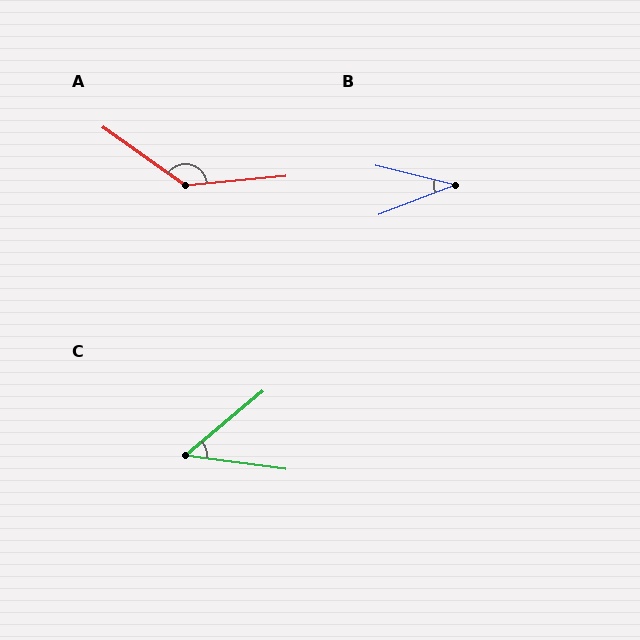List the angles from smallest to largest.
B (35°), C (47°), A (139°).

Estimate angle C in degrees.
Approximately 47 degrees.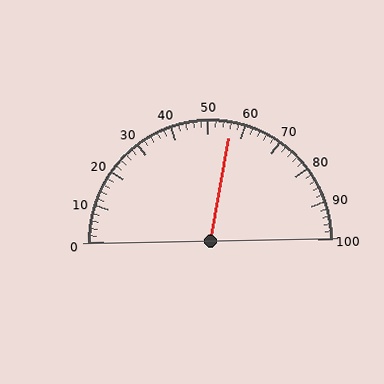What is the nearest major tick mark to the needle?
The nearest major tick mark is 60.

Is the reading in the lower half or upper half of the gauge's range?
The reading is in the upper half of the range (0 to 100).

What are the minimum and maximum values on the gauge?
The gauge ranges from 0 to 100.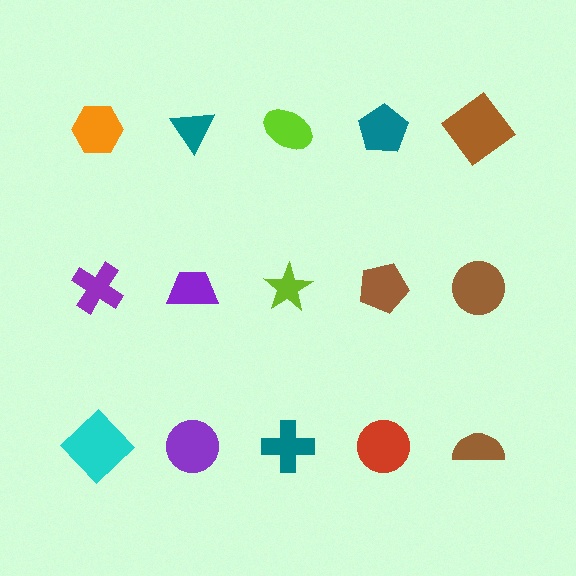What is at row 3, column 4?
A red circle.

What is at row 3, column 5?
A brown semicircle.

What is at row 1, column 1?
An orange hexagon.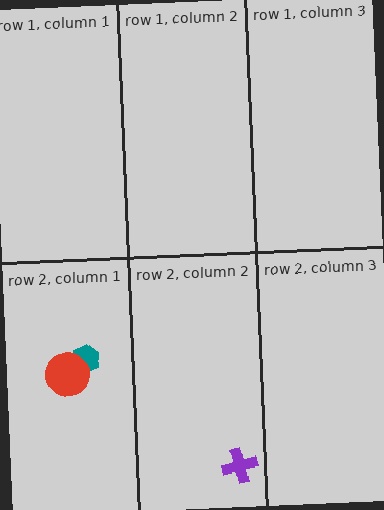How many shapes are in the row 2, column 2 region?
1.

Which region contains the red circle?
The row 2, column 1 region.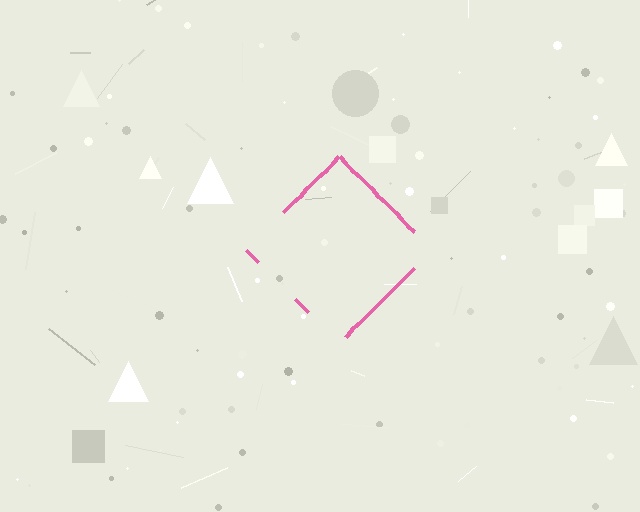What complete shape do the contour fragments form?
The contour fragments form a diamond.